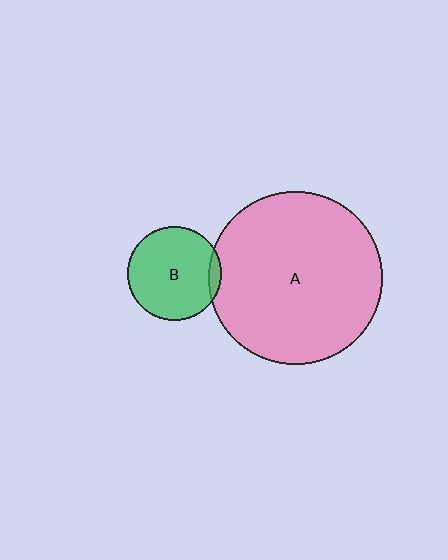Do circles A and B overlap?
Yes.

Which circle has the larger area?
Circle A (pink).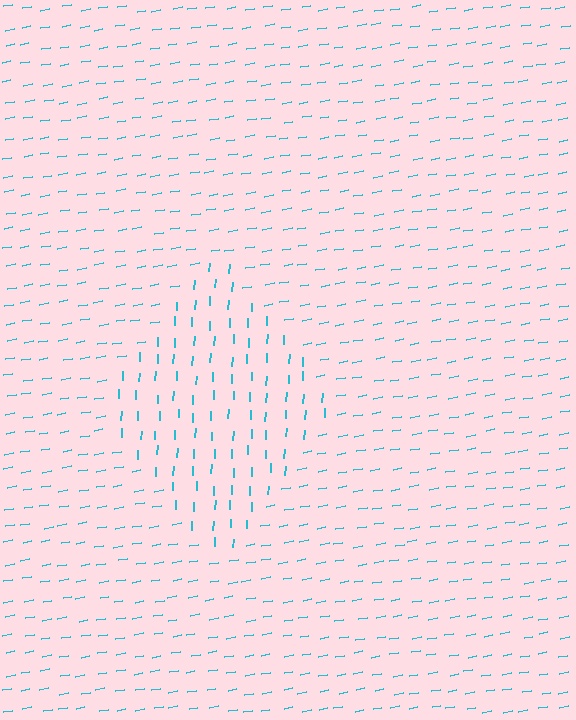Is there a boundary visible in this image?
Yes, there is a texture boundary formed by a change in line orientation.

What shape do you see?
I see a diamond.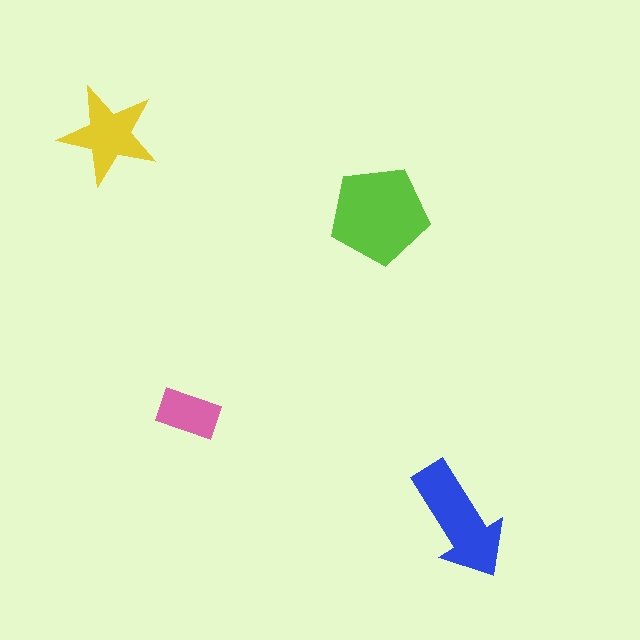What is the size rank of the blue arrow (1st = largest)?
2nd.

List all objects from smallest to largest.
The pink rectangle, the yellow star, the blue arrow, the lime pentagon.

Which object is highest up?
The yellow star is topmost.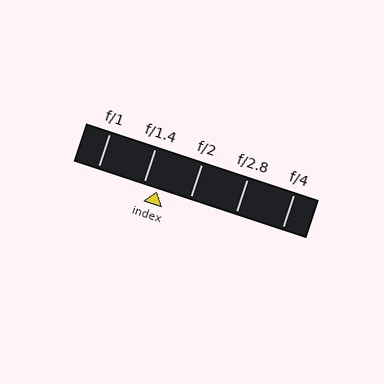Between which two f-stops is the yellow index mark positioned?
The index mark is between f/1.4 and f/2.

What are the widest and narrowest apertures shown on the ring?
The widest aperture shown is f/1 and the narrowest is f/4.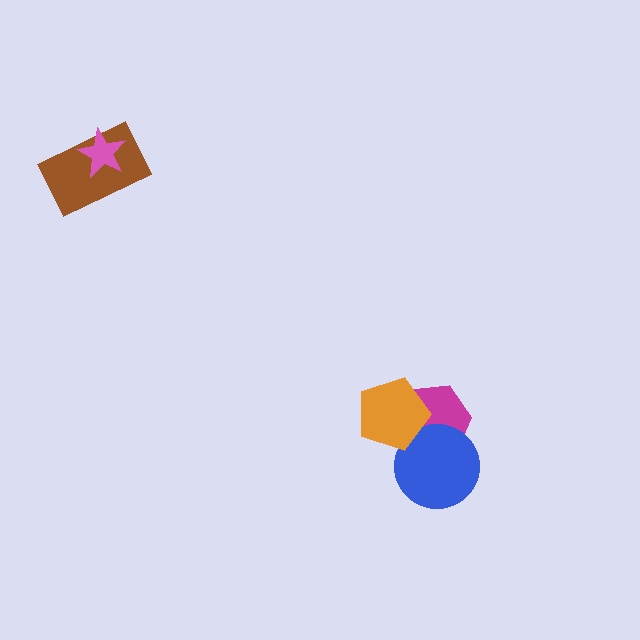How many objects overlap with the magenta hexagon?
2 objects overlap with the magenta hexagon.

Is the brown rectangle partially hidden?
Yes, it is partially covered by another shape.